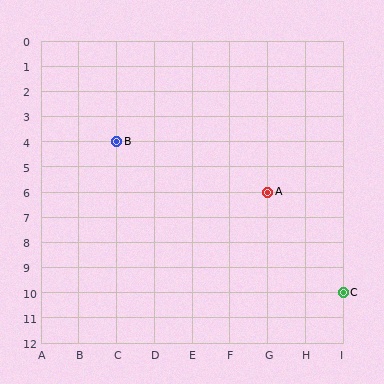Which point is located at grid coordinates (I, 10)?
Point C is at (I, 10).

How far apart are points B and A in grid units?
Points B and A are 4 columns and 2 rows apart (about 4.5 grid units diagonally).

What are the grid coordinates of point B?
Point B is at grid coordinates (C, 4).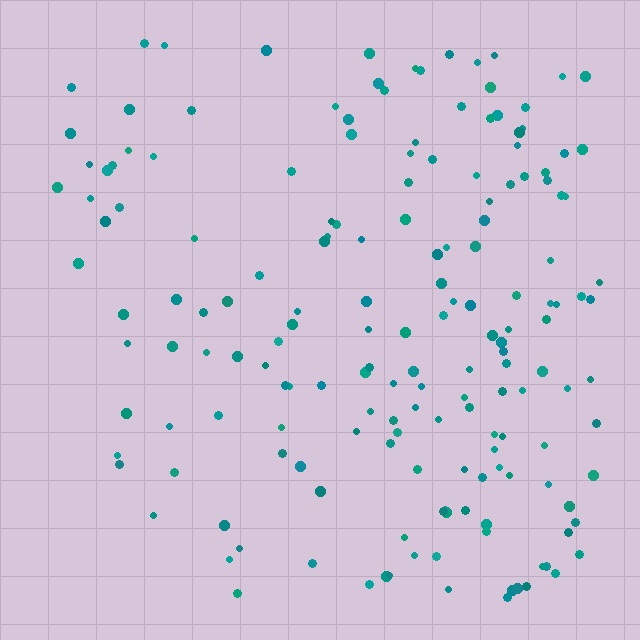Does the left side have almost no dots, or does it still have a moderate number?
Still a moderate number, just noticeably fewer than the right.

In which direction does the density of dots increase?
From left to right, with the right side densest.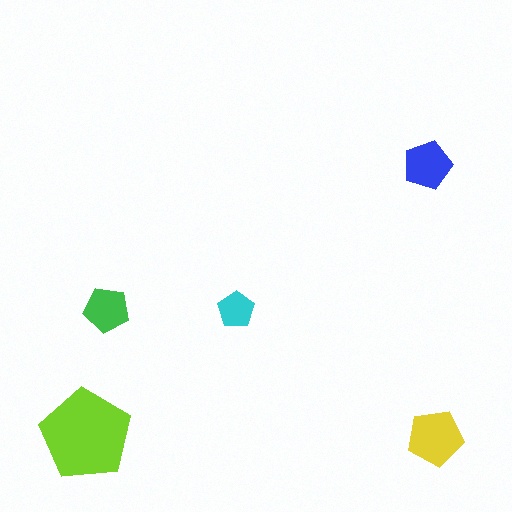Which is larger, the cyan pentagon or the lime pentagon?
The lime one.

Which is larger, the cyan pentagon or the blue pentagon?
The blue one.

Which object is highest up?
The blue pentagon is topmost.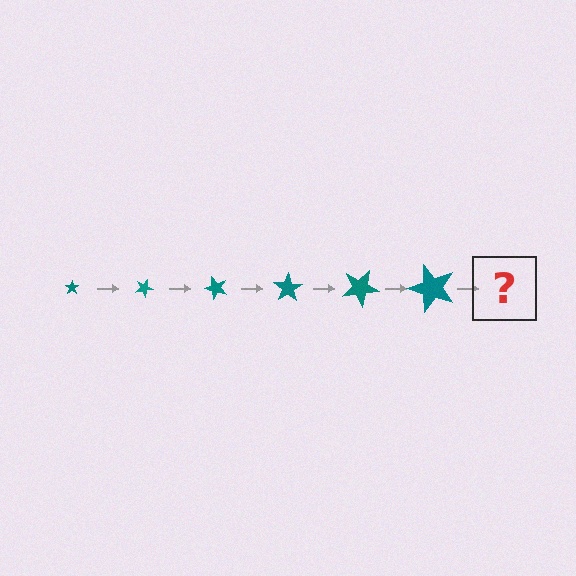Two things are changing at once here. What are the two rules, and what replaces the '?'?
The two rules are that the star grows larger each step and it rotates 25 degrees each step. The '?' should be a star, larger than the previous one and rotated 150 degrees from the start.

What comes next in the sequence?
The next element should be a star, larger than the previous one and rotated 150 degrees from the start.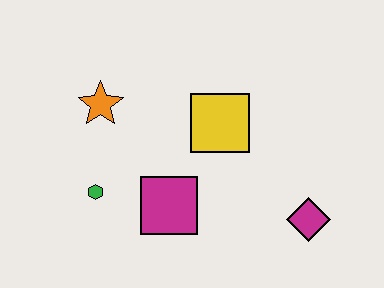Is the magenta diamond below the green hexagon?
Yes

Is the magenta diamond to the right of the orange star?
Yes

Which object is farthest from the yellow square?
The green hexagon is farthest from the yellow square.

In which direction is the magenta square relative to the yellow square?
The magenta square is below the yellow square.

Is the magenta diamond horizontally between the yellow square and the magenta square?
No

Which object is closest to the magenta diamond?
The yellow square is closest to the magenta diamond.